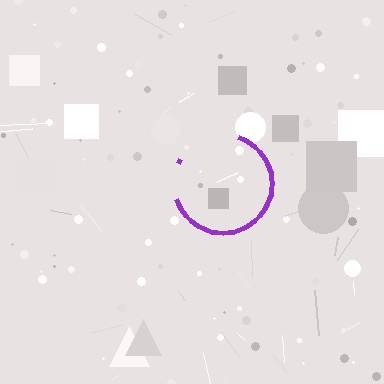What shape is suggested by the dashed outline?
The dashed outline suggests a circle.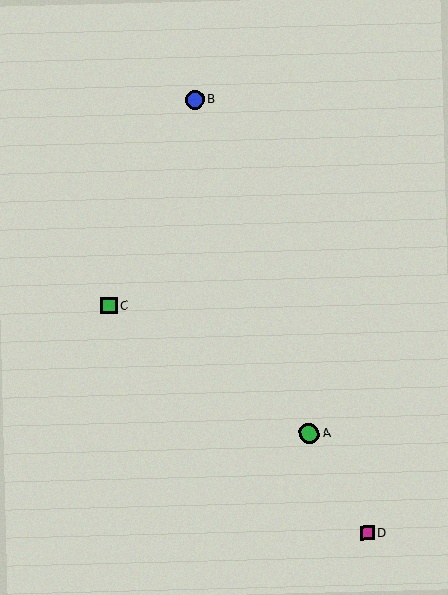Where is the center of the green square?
The center of the green square is at (109, 306).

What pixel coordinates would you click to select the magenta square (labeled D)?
Click at (368, 533) to select the magenta square D.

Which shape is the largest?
The green circle (labeled A) is the largest.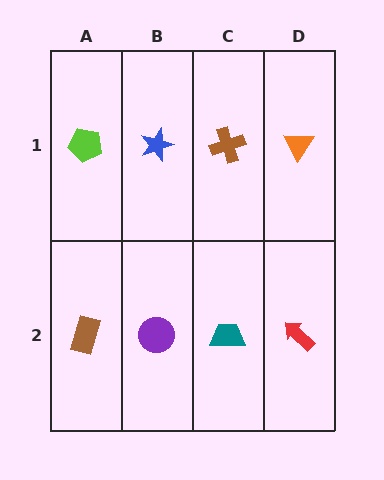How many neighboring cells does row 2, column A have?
2.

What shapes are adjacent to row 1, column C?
A teal trapezoid (row 2, column C), a blue star (row 1, column B), an orange triangle (row 1, column D).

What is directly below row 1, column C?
A teal trapezoid.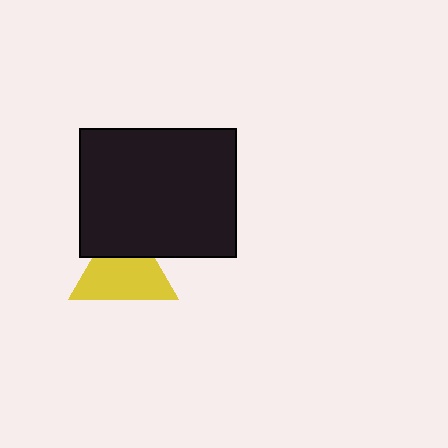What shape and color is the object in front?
The object in front is a black rectangle.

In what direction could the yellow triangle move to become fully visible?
The yellow triangle could move down. That would shift it out from behind the black rectangle entirely.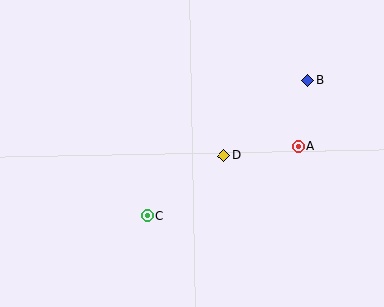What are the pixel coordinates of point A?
Point A is at (298, 146).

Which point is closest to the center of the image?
Point D at (224, 156) is closest to the center.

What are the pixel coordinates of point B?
Point B is at (308, 80).